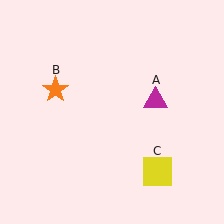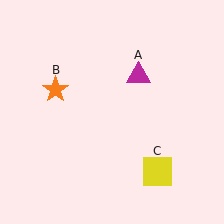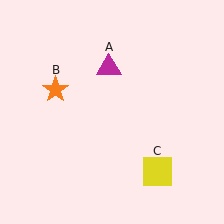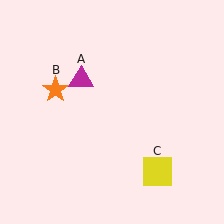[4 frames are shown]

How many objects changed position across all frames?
1 object changed position: magenta triangle (object A).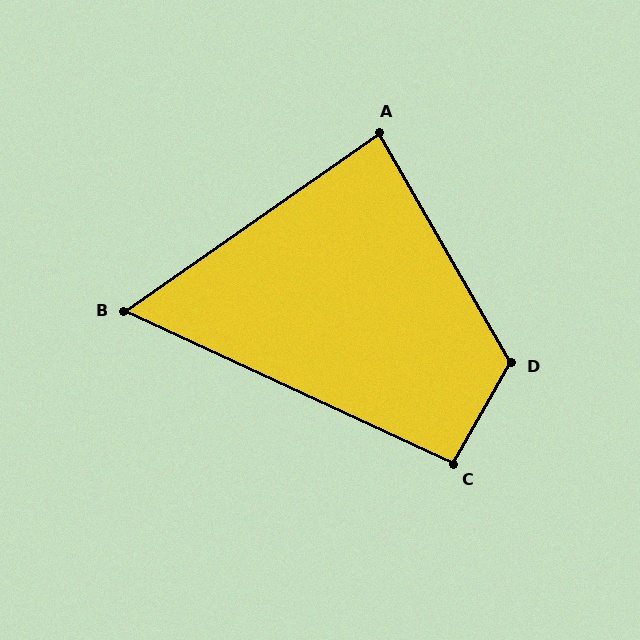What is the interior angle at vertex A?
Approximately 85 degrees (approximately right).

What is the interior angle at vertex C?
Approximately 95 degrees (approximately right).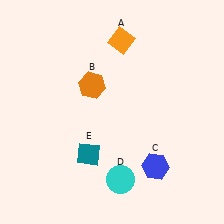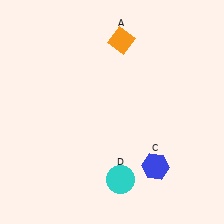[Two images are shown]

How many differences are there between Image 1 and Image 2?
There are 2 differences between the two images.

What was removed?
The orange hexagon (B), the teal diamond (E) were removed in Image 2.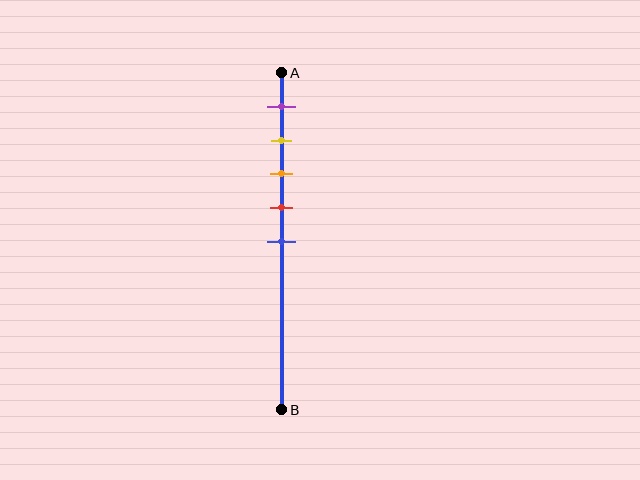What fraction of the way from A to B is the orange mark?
The orange mark is approximately 30% (0.3) of the way from A to B.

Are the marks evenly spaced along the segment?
Yes, the marks are approximately evenly spaced.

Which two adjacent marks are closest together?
The yellow and orange marks are the closest adjacent pair.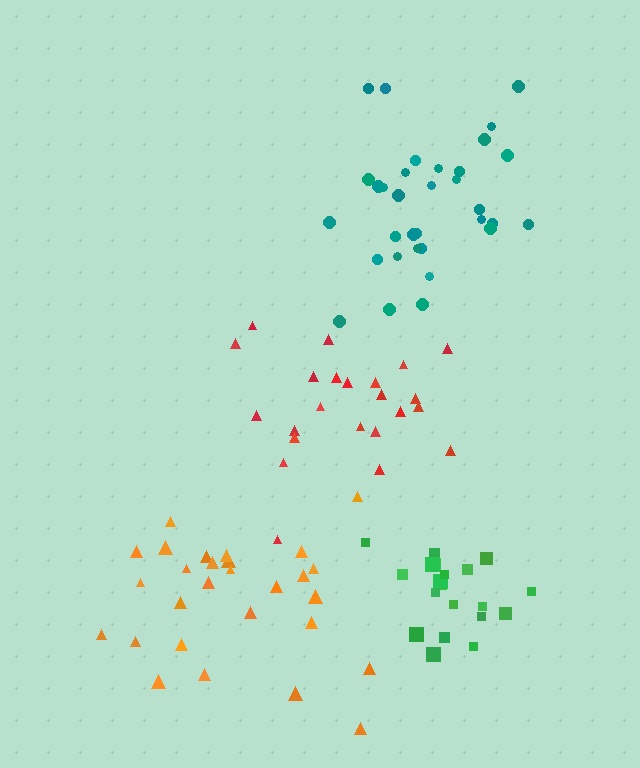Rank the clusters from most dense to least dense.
green, teal, red, orange.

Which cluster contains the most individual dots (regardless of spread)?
Teal (33).